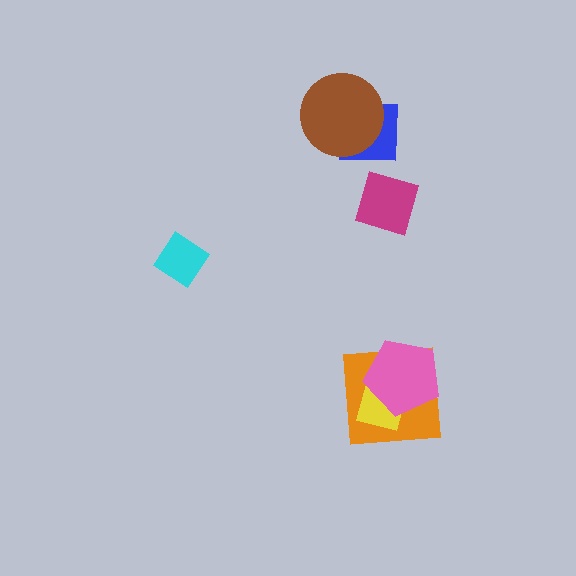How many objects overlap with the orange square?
2 objects overlap with the orange square.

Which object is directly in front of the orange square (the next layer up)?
The yellow square is directly in front of the orange square.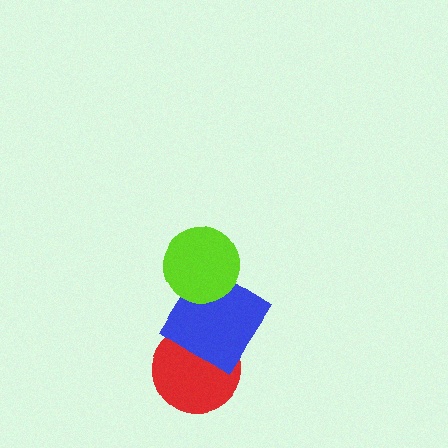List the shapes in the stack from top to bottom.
From top to bottom: the lime circle, the blue diamond, the red circle.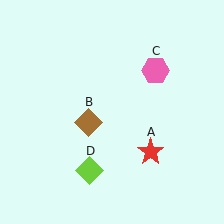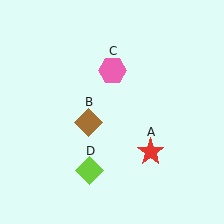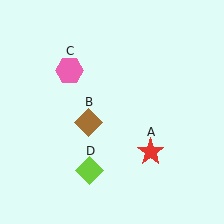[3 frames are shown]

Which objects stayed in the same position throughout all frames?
Red star (object A) and brown diamond (object B) and lime diamond (object D) remained stationary.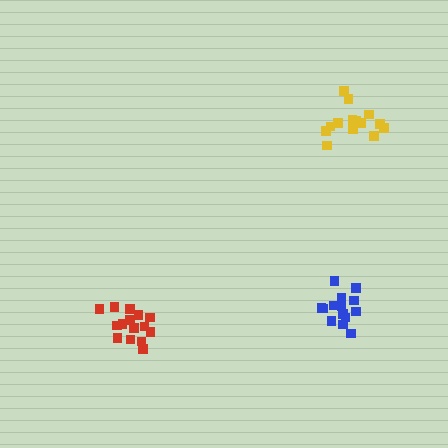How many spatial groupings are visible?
There are 3 spatial groupings.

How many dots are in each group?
Group 1: 15 dots, Group 2: 14 dots, Group 3: 14 dots (43 total).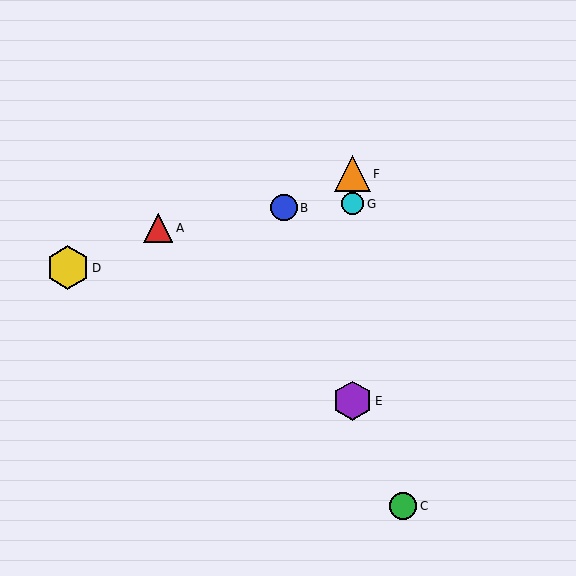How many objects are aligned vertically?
3 objects (E, F, G) are aligned vertically.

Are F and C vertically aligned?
No, F is at x≈353 and C is at x≈403.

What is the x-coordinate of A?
Object A is at x≈158.